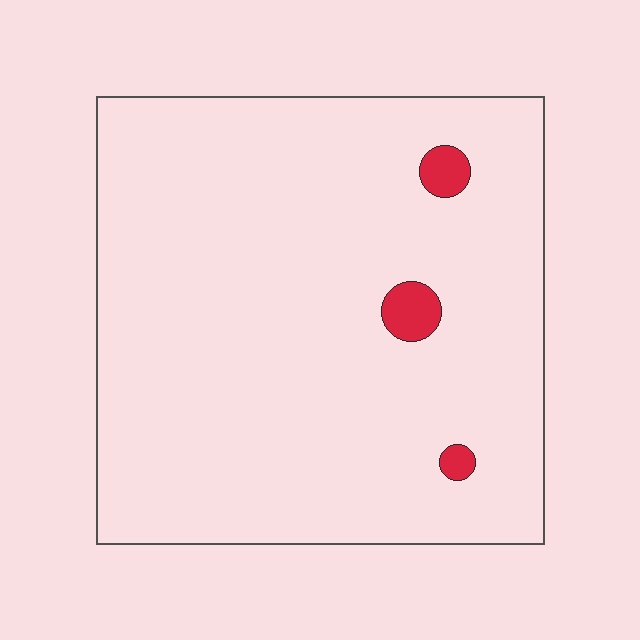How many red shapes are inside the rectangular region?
3.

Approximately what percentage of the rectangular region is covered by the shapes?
Approximately 5%.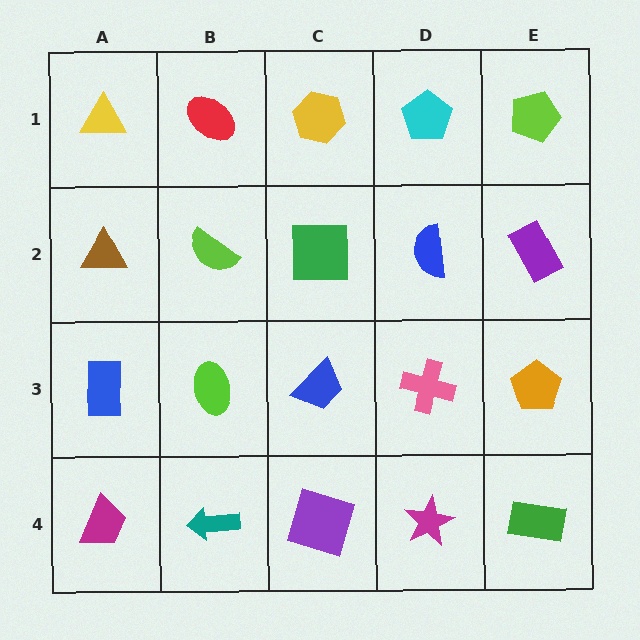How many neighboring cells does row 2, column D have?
4.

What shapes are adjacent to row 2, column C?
A yellow hexagon (row 1, column C), a blue trapezoid (row 3, column C), a lime semicircle (row 2, column B), a blue semicircle (row 2, column D).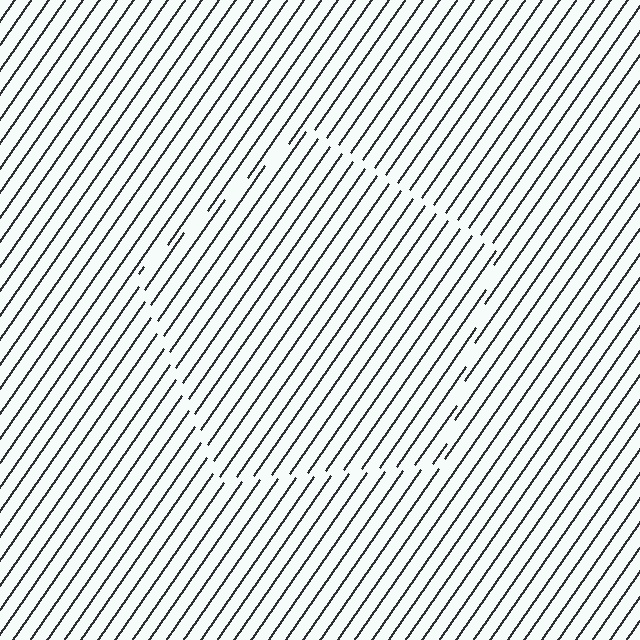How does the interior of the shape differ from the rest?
The interior of the shape contains the same grating, shifted by half a period — the contour is defined by the phase discontinuity where line-ends from the inner and outer gratings abut.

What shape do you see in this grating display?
An illusory pentagon. The interior of the shape contains the same grating, shifted by half a period — the contour is defined by the phase discontinuity where line-ends from the inner and outer gratings abut.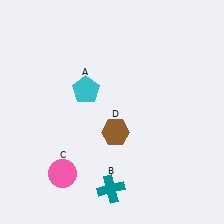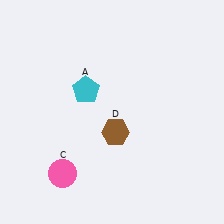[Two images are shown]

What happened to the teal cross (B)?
The teal cross (B) was removed in Image 2. It was in the bottom-left area of Image 1.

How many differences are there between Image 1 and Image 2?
There is 1 difference between the two images.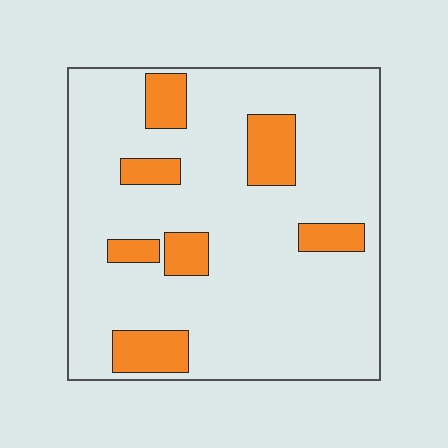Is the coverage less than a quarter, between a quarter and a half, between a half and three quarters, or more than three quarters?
Less than a quarter.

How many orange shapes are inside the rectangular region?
7.